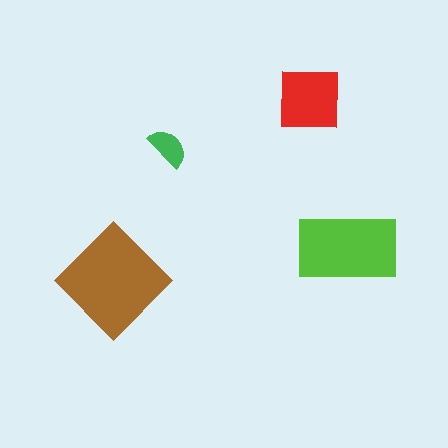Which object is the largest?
The brown diamond.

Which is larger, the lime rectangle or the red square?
The lime rectangle.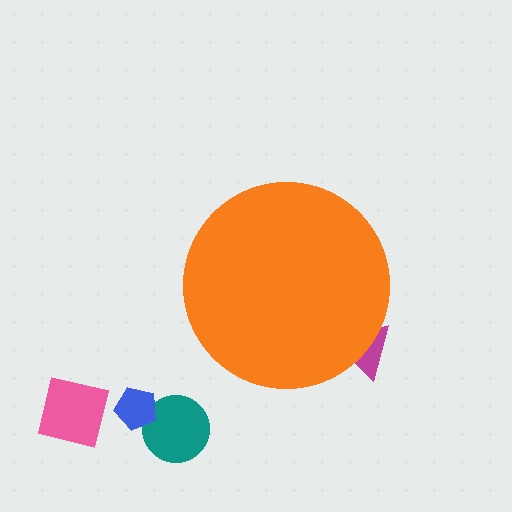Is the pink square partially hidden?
No, the pink square is fully visible.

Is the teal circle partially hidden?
No, the teal circle is fully visible.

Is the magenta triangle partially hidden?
Yes, the magenta triangle is partially hidden behind the orange circle.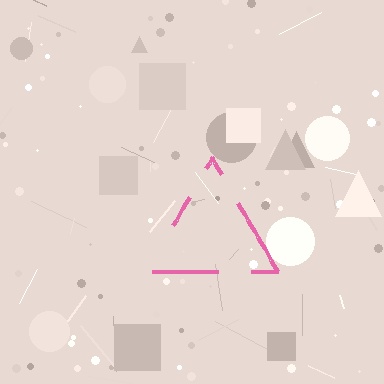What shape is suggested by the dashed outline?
The dashed outline suggests a triangle.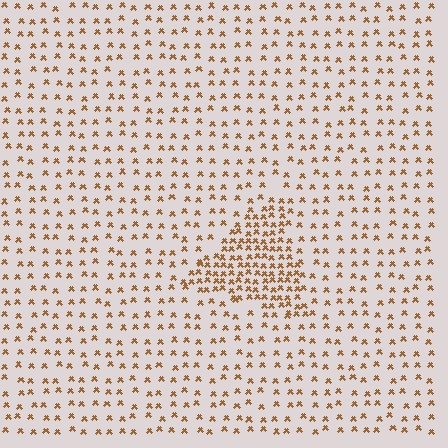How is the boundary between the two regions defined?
The boundary is defined by a change in element density (approximately 2.5x ratio). All elements are the same color, size, and shape.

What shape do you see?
I see a triangle.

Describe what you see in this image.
The image contains small brown elements arranged at two different densities. A triangle-shaped region is visible where the elements are more densely packed than the surrounding area.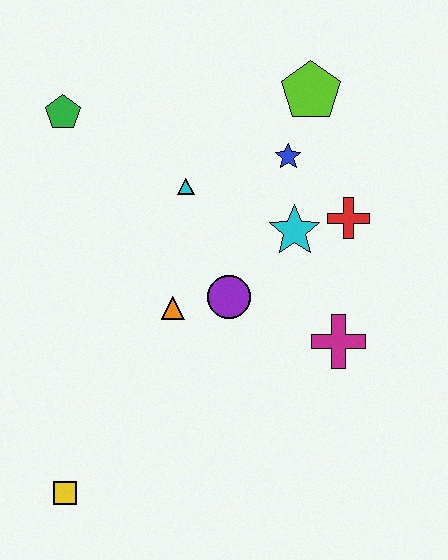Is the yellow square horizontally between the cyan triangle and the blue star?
No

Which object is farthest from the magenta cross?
The green pentagon is farthest from the magenta cross.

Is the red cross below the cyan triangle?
Yes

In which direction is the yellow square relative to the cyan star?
The yellow square is below the cyan star.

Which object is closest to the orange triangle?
The purple circle is closest to the orange triangle.